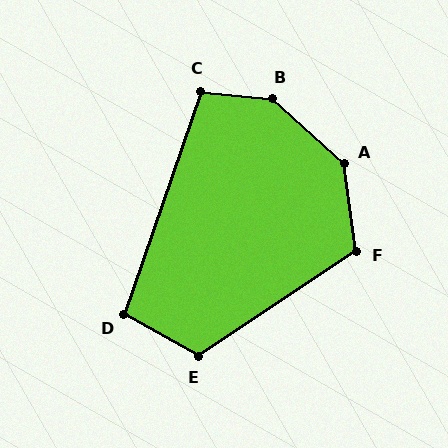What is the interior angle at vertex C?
Approximately 104 degrees (obtuse).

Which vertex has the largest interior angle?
B, at approximately 143 degrees.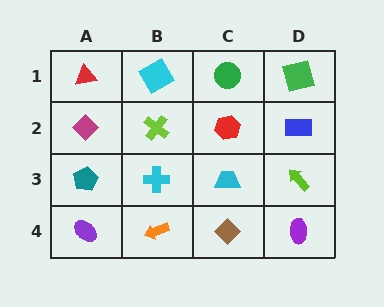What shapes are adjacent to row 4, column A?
A teal pentagon (row 3, column A), an orange arrow (row 4, column B).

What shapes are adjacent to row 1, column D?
A blue rectangle (row 2, column D), a green circle (row 1, column C).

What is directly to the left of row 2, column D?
A red hexagon.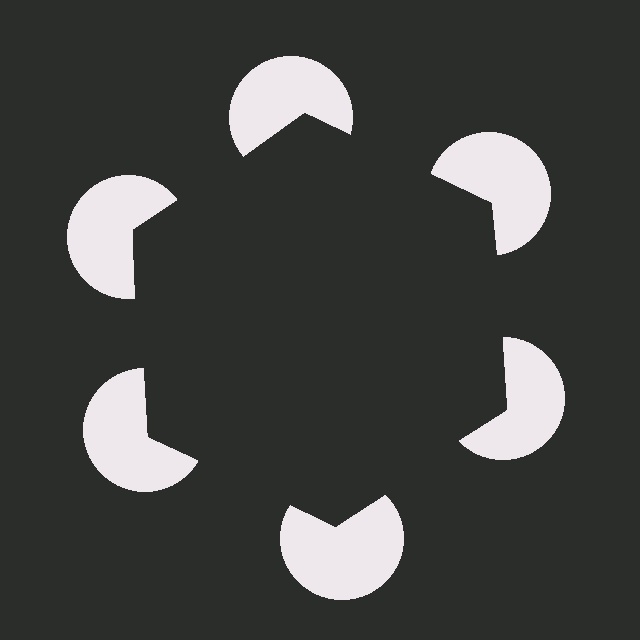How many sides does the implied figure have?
6 sides.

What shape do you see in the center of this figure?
An illusory hexagon — its edges are inferred from the aligned wedge cuts in the pac-man discs, not physically drawn.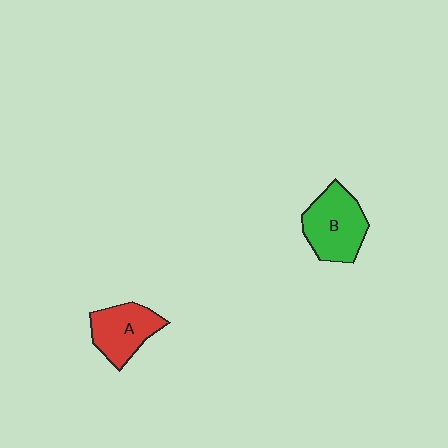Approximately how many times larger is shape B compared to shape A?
Approximately 1.2 times.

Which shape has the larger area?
Shape B (green).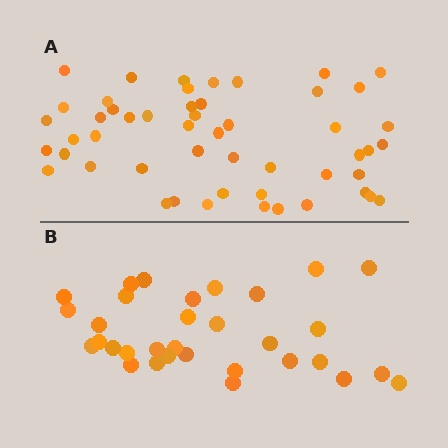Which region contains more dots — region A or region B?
Region A (the top region) has more dots.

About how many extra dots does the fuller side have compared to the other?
Region A has approximately 20 more dots than region B.